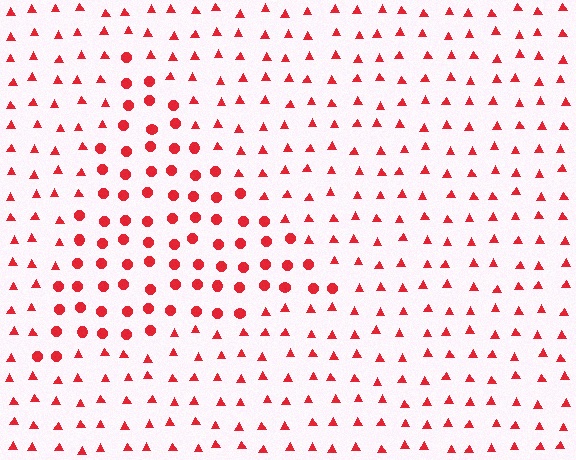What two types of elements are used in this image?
The image uses circles inside the triangle region and triangles outside it.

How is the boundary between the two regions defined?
The boundary is defined by a change in element shape: circles inside vs. triangles outside. All elements share the same color and spacing.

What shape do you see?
I see a triangle.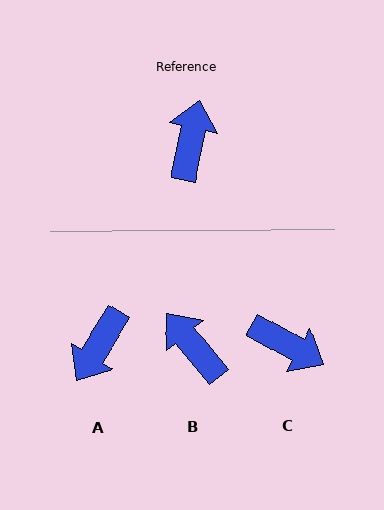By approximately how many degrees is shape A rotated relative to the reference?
Approximately 160 degrees counter-clockwise.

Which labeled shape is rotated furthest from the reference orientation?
A, about 160 degrees away.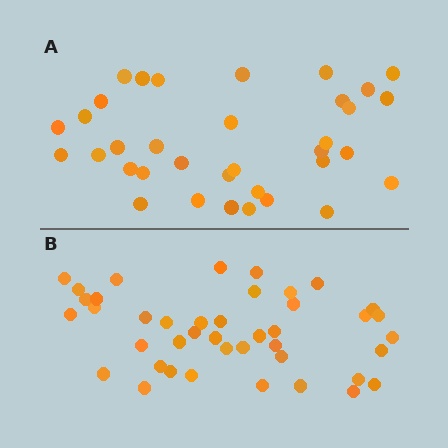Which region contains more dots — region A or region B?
Region B (the bottom region) has more dots.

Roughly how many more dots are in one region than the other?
Region B has roughly 8 or so more dots than region A.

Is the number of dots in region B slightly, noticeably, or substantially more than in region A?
Region B has only slightly more — the two regions are fairly close. The ratio is roughly 1.2 to 1.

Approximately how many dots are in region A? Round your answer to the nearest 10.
About 40 dots. (The exact count is 35, which rounds to 40.)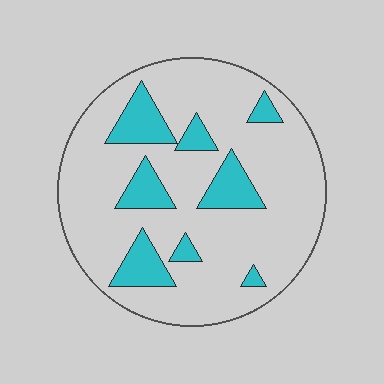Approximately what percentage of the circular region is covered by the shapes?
Approximately 20%.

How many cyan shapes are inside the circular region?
8.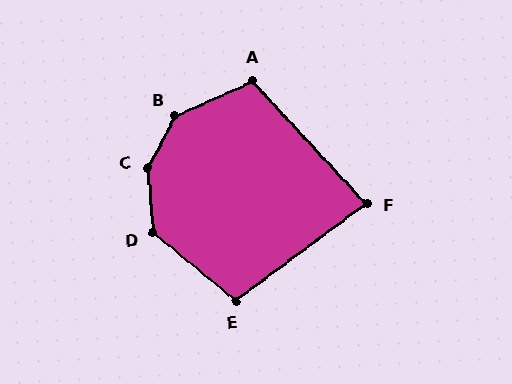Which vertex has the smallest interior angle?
F, at approximately 84 degrees.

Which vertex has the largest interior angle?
C, at approximately 148 degrees.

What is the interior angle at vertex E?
Approximately 104 degrees (obtuse).